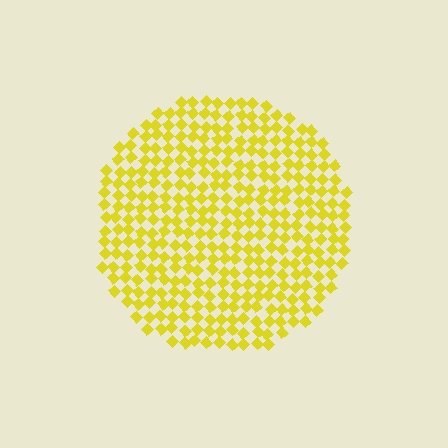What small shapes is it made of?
It is made of small diamonds.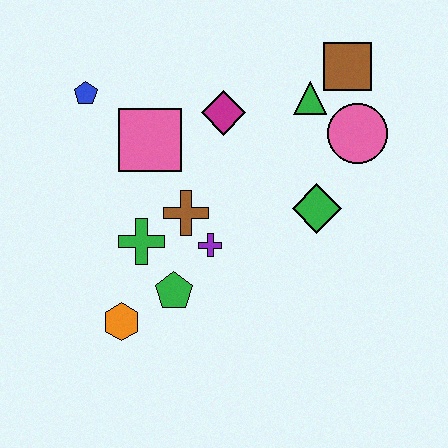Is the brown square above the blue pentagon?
Yes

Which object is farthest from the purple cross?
The brown square is farthest from the purple cross.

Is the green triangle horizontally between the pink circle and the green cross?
Yes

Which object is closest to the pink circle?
The green triangle is closest to the pink circle.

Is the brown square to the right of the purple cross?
Yes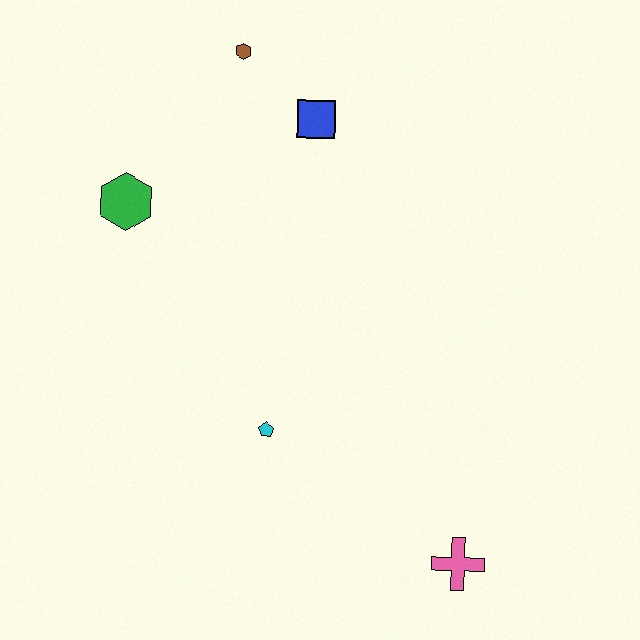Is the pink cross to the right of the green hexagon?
Yes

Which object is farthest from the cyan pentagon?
The brown hexagon is farthest from the cyan pentagon.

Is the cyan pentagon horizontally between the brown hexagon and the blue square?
Yes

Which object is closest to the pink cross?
The cyan pentagon is closest to the pink cross.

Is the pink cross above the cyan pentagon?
No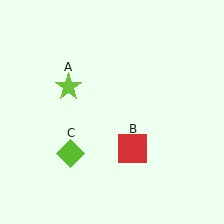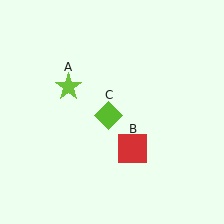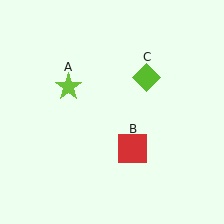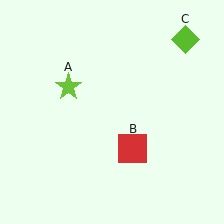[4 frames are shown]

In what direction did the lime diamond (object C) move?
The lime diamond (object C) moved up and to the right.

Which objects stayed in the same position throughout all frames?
Lime star (object A) and red square (object B) remained stationary.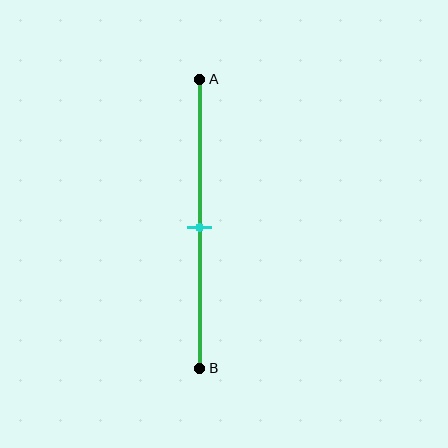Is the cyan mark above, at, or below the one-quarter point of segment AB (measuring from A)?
The cyan mark is below the one-quarter point of segment AB.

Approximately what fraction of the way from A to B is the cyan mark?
The cyan mark is approximately 50% of the way from A to B.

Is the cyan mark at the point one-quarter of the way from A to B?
No, the mark is at about 50% from A, not at the 25% one-quarter point.